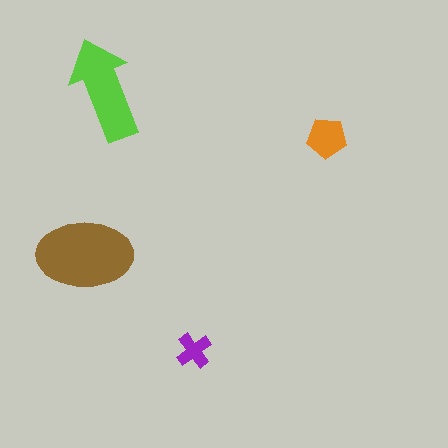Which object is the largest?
The brown ellipse.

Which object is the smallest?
The purple cross.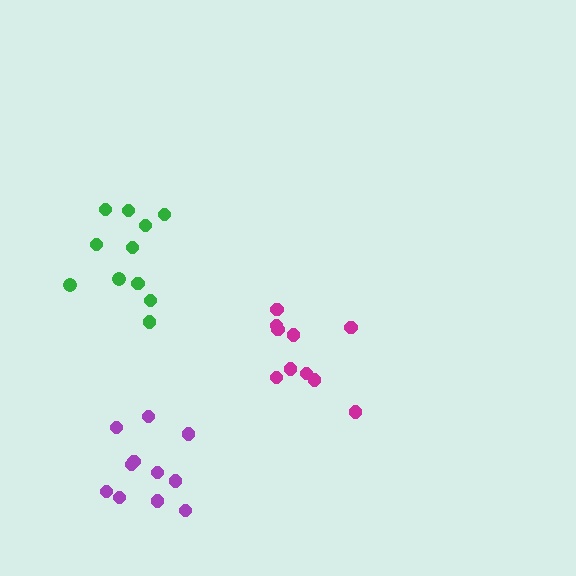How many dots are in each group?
Group 1: 11 dots, Group 2: 10 dots, Group 3: 11 dots (32 total).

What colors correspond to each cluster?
The clusters are colored: green, magenta, purple.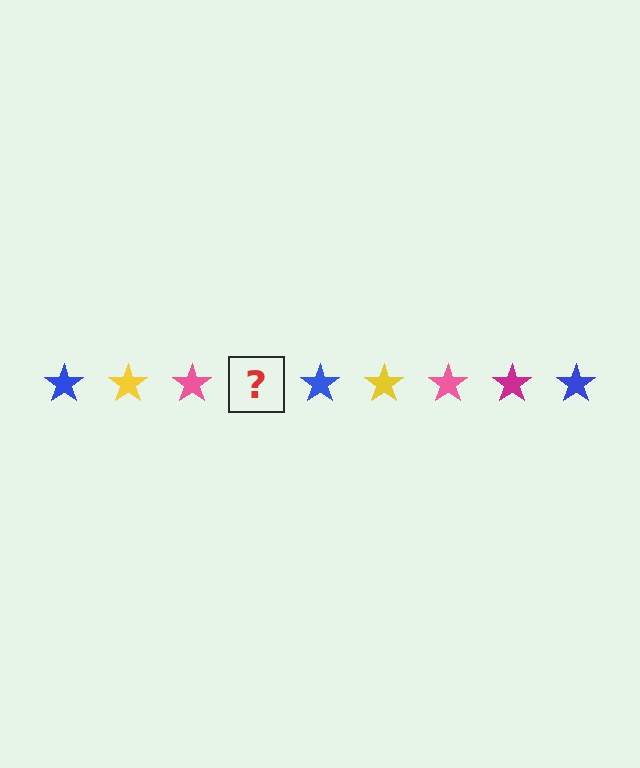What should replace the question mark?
The question mark should be replaced with a magenta star.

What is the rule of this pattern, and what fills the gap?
The rule is that the pattern cycles through blue, yellow, pink, magenta stars. The gap should be filled with a magenta star.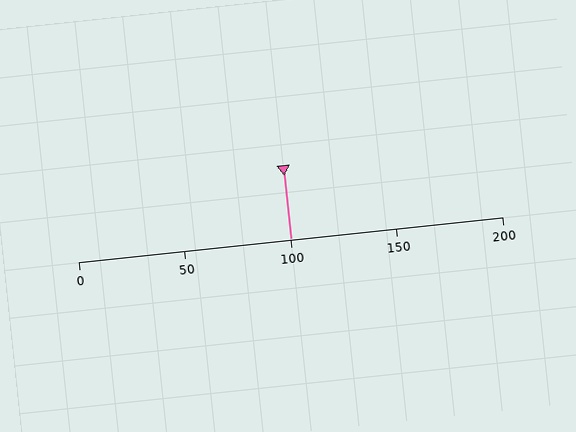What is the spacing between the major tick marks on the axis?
The major ticks are spaced 50 apart.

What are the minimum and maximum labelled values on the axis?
The axis runs from 0 to 200.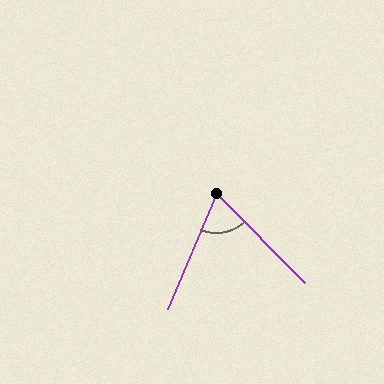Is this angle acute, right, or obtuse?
It is acute.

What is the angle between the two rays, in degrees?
Approximately 67 degrees.